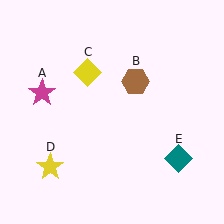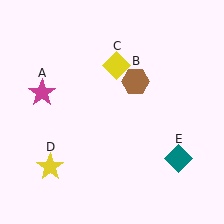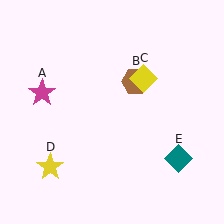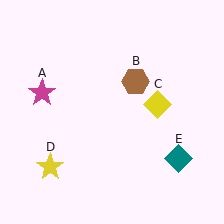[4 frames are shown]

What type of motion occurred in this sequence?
The yellow diamond (object C) rotated clockwise around the center of the scene.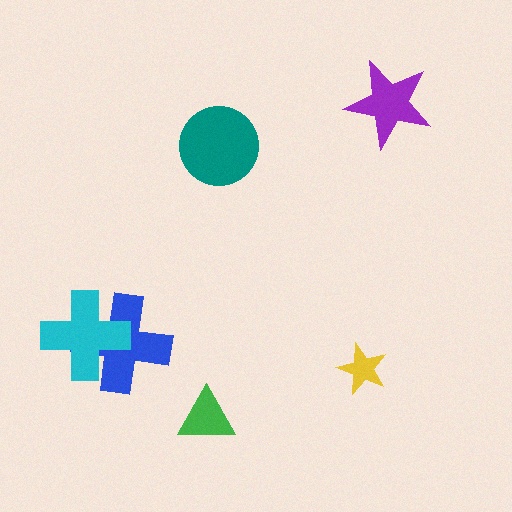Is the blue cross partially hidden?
Yes, it is partially covered by another shape.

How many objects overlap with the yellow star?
0 objects overlap with the yellow star.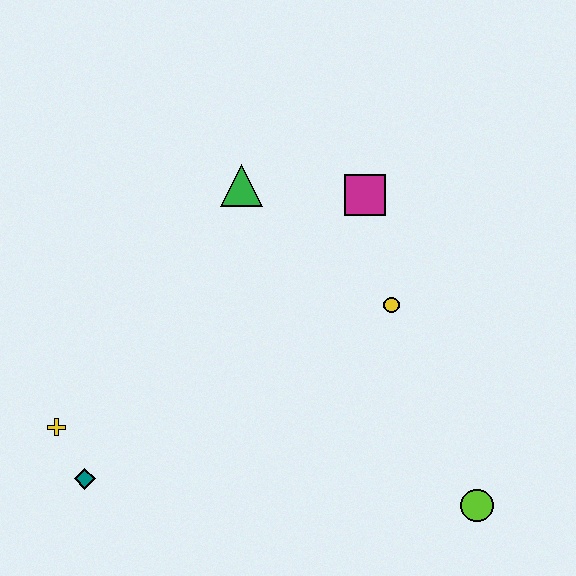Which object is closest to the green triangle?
The magenta square is closest to the green triangle.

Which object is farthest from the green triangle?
The lime circle is farthest from the green triangle.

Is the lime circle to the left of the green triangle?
No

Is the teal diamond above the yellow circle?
No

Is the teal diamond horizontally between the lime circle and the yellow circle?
No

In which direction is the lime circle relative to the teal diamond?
The lime circle is to the right of the teal diamond.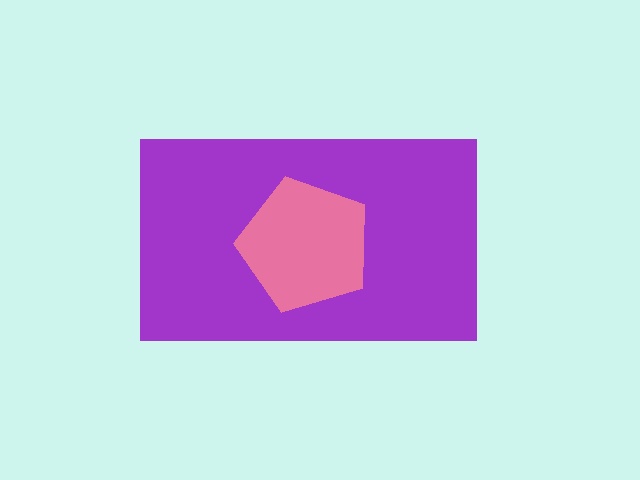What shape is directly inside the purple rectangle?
The pink pentagon.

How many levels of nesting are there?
2.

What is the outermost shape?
The purple rectangle.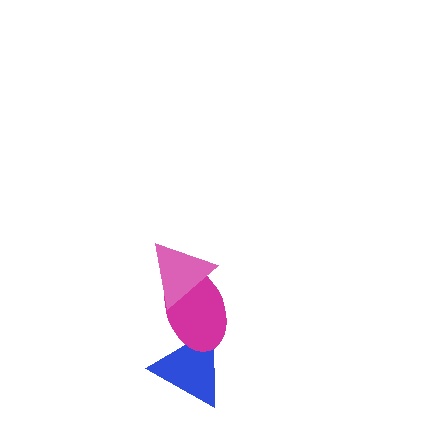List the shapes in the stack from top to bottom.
From top to bottom: the pink triangle, the magenta ellipse, the blue triangle.